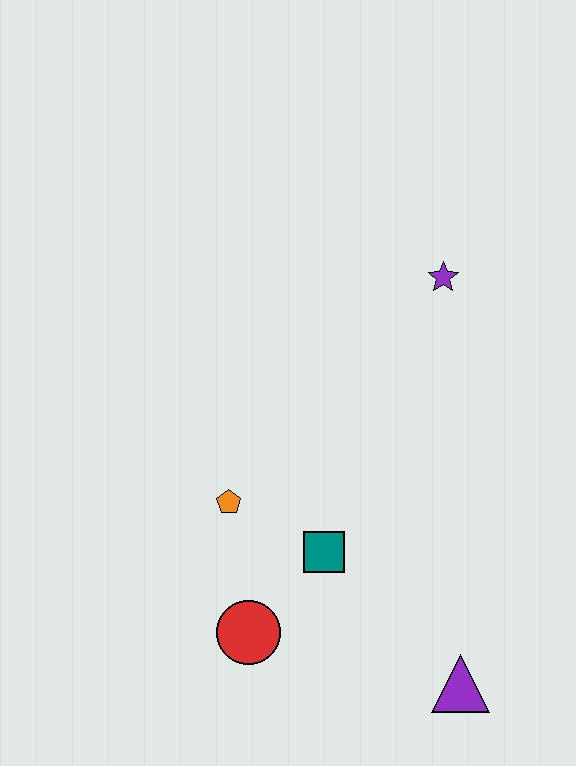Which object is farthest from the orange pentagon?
The purple star is farthest from the orange pentagon.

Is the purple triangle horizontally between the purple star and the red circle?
No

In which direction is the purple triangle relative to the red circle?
The purple triangle is to the right of the red circle.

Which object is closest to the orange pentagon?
The teal square is closest to the orange pentagon.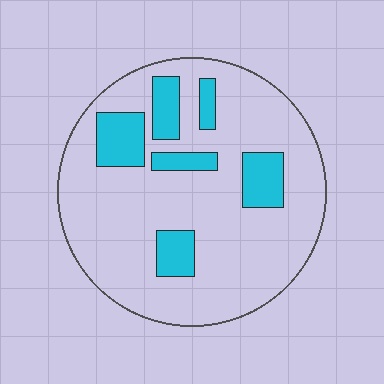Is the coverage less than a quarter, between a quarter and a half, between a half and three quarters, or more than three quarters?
Less than a quarter.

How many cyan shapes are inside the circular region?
6.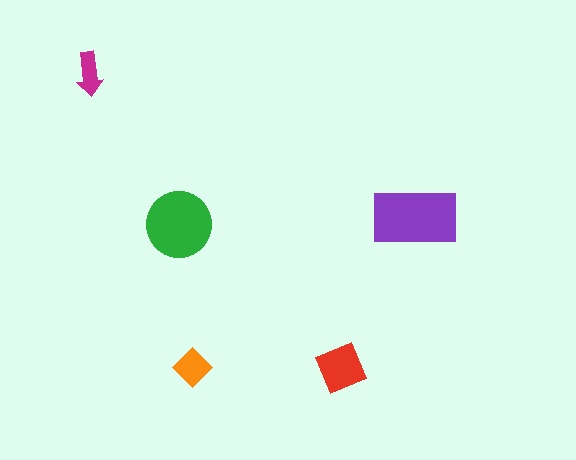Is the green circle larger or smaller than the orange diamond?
Larger.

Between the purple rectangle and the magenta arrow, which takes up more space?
The purple rectangle.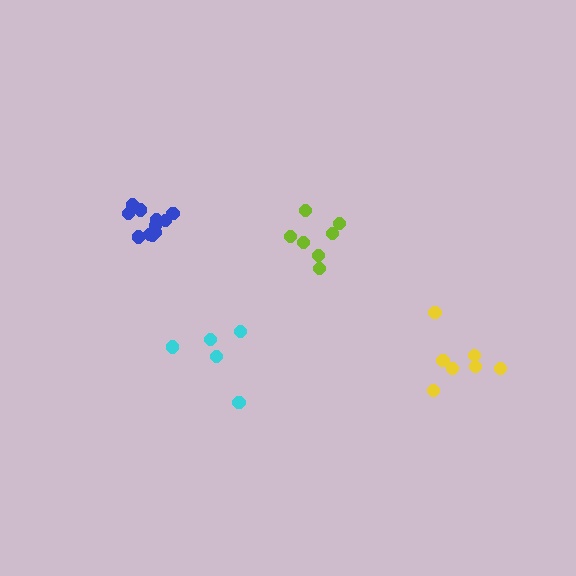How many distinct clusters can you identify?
There are 4 distinct clusters.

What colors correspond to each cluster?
The clusters are colored: blue, lime, yellow, cyan.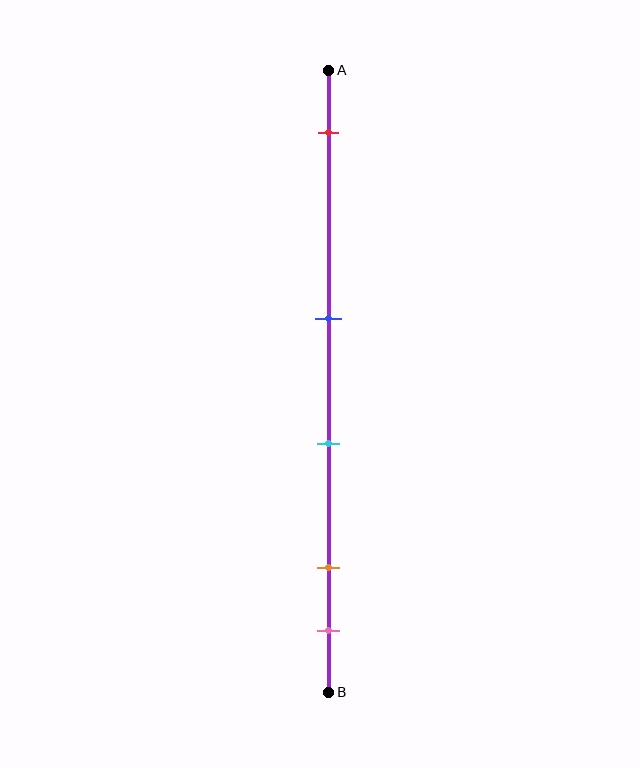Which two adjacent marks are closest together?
The orange and pink marks are the closest adjacent pair.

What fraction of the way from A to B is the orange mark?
The orange mark is approximately 80% (0.8) of the way from A to B.